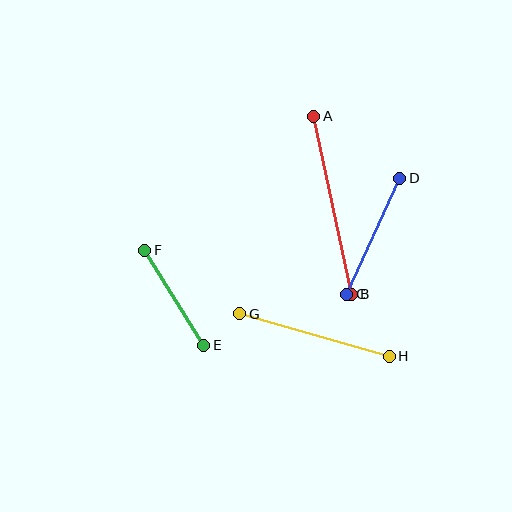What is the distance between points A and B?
The distance is approximately 182 pixels.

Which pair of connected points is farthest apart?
Points A and B are farthest apart.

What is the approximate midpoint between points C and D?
The midpoint is at approximately (373, 236) pixels.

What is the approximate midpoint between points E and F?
The midpoint is at approximately (174, 298) pixels.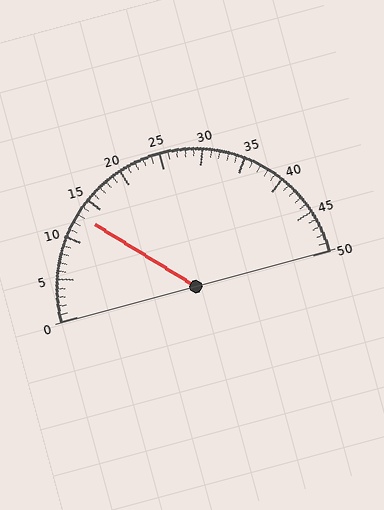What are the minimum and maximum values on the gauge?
The gauge ranges from 0 to 50.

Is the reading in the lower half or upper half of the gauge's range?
The reading is in the lower half of the range (0 to 50).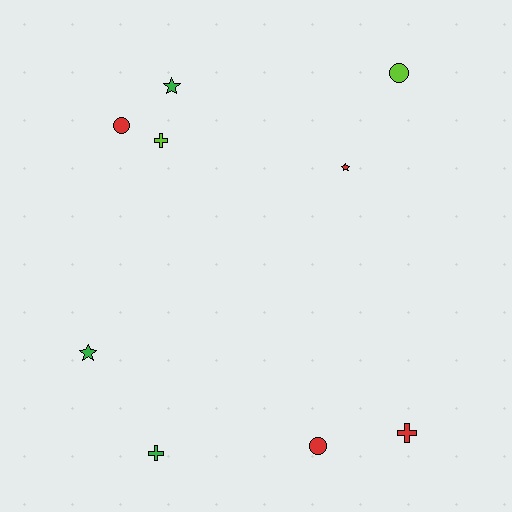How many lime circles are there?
There is 1 lime circle.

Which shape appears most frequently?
Cross, with 3 objects.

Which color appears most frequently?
Red, with 4 objects.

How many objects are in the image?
There are 9 objects.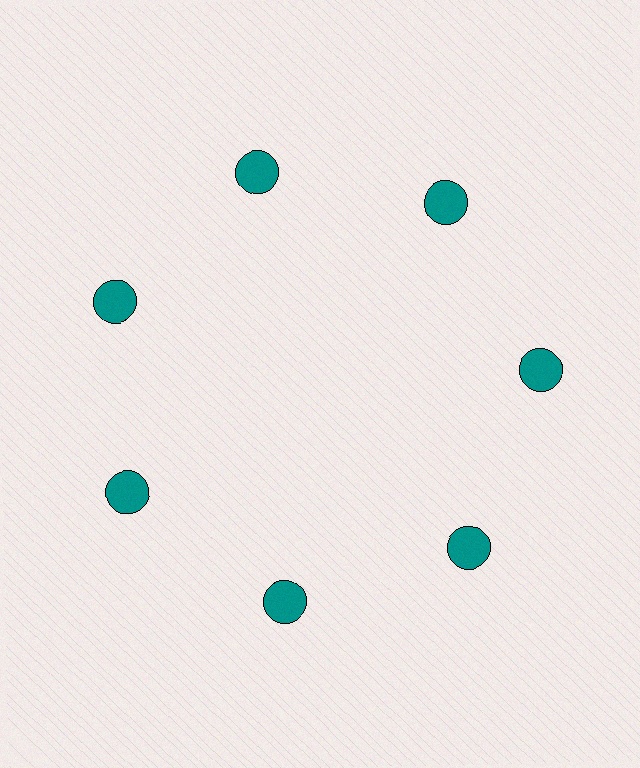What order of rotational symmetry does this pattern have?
This pattern has 7-fold rotational symmetry.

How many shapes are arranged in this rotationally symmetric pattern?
There are 7 shapes, arranged in 7 groups of 1.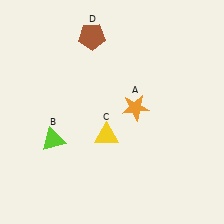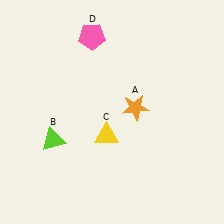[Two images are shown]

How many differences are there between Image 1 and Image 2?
There is 1 difference between the two images.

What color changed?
The pentagon (D) changed from brown in Image 1 to pink in Image 2.